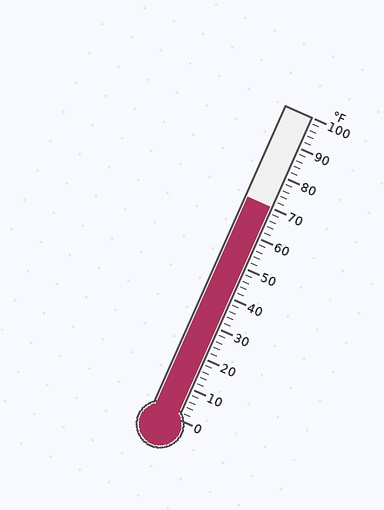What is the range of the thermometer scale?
The thermometer scale ranges from 0°F to 100°F.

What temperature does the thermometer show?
The thermometer shows approximately 70°F.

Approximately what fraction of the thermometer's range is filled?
The thermometer is filled to approximately 70% of its range.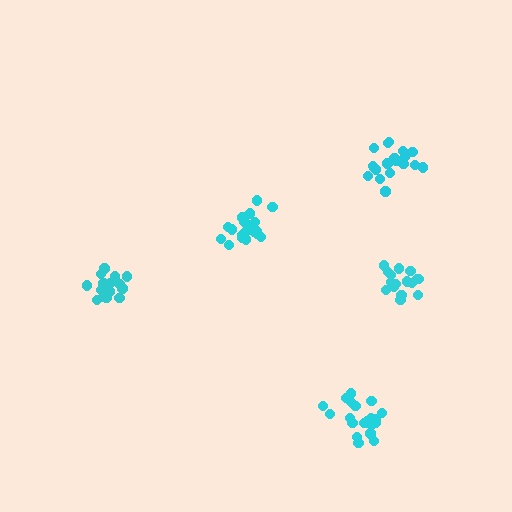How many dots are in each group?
Group 1: 19 dots, Group 2: 16 dots, Group 3: 20 dots, Group 4: 21 dots, Group 5: 20 dots (96 total).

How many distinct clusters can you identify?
There are 5 distinct clusters.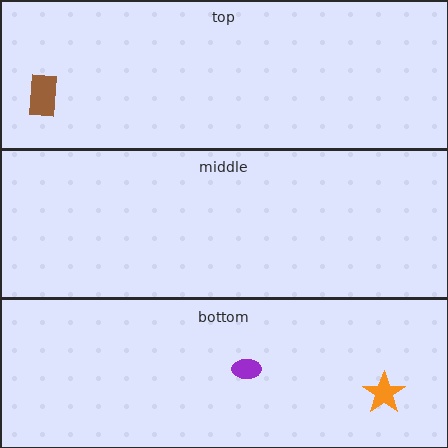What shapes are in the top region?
The brown rectangle.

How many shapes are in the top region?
1.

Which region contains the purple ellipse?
The bottom region.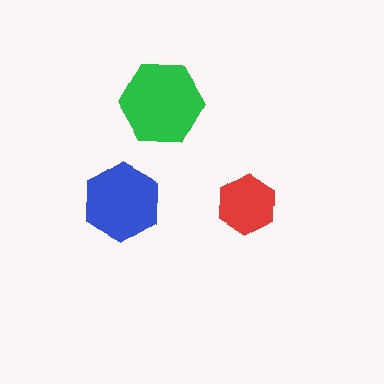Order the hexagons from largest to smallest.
the green one, the blue one, the red one.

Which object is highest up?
The green hexagon is topmost.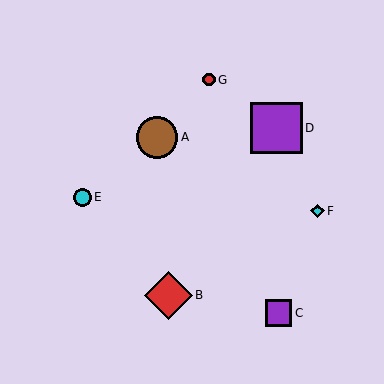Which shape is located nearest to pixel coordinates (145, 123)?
The brown circle (labeled A) at (157, 137) is nearest to that location.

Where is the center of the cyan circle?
The center of the cyan circle is at (82, 197).